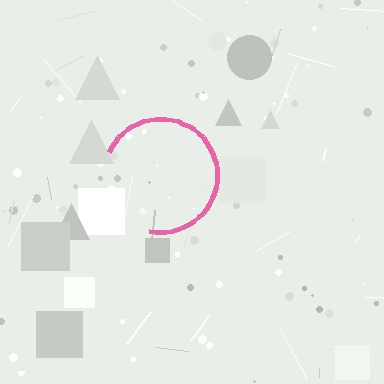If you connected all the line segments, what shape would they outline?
They would outline a circle.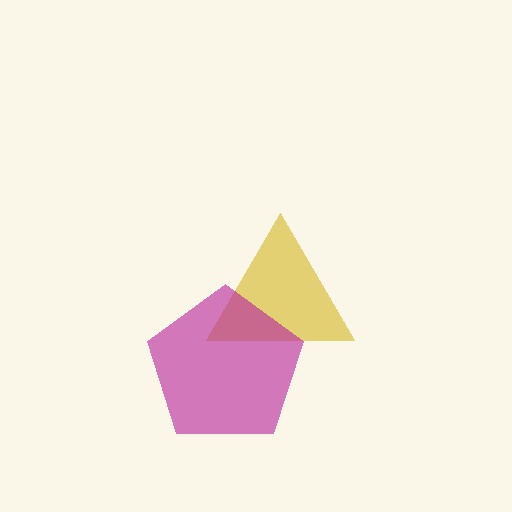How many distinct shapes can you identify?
There are 2 distinct shapes: a yellow triangle, a magenta pentagon.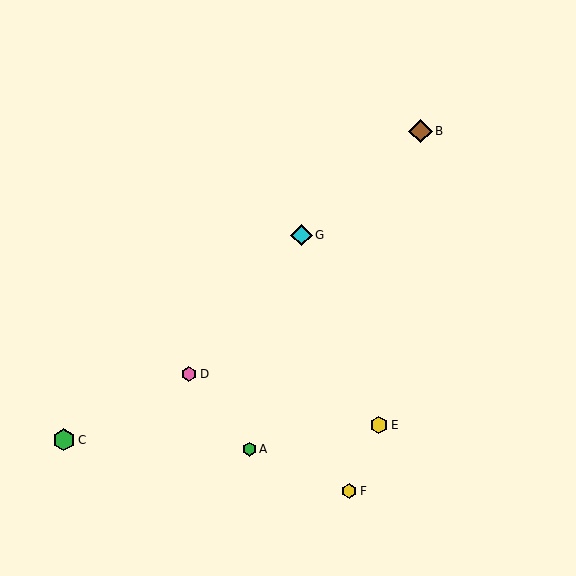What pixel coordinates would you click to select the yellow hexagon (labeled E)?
Click at (379, 425) to select the yellow hexagon E.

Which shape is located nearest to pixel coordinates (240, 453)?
The green hexagon (labeled A) at (250, 449) is nearest to that location.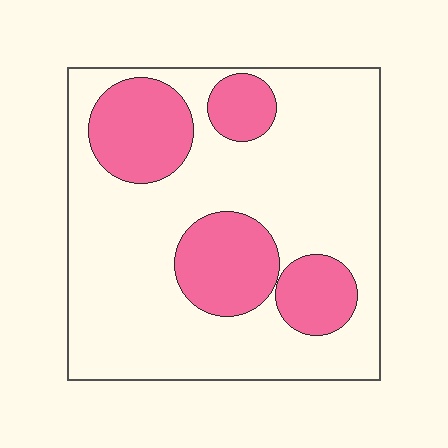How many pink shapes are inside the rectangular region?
4.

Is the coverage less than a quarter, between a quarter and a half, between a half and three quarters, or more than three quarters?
Between a quarter and a half.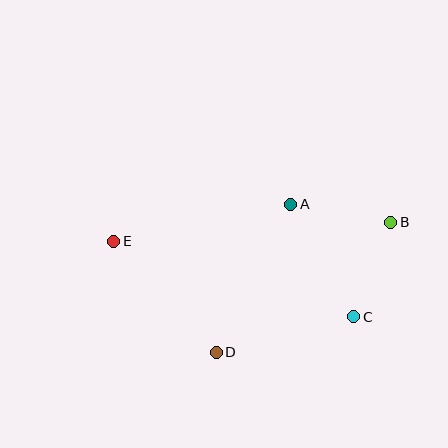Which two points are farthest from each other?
Points B and E are farthest from each other.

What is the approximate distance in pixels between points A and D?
The distance between A and D is approximately 166 pixels.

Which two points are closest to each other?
Points B and C are closest to each other.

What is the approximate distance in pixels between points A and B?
The distance between A and B is approximately 102 pixels.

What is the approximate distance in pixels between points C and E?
The distance between C and E is approximately 252 pixels.